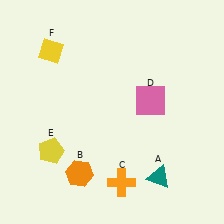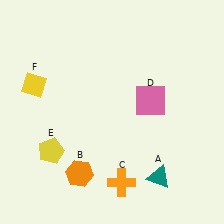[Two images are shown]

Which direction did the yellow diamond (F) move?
The yellow diamond (F) moved down.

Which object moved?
The yellow diamond (F) moved down.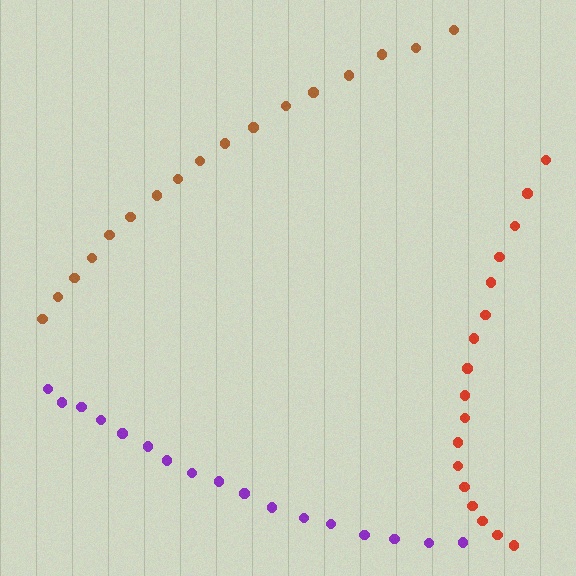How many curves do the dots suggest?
There are 3 distinct paths.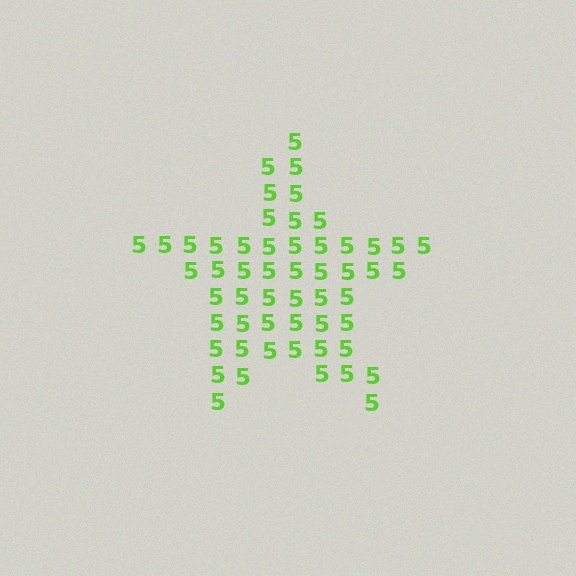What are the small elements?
The small elements are digit 5's.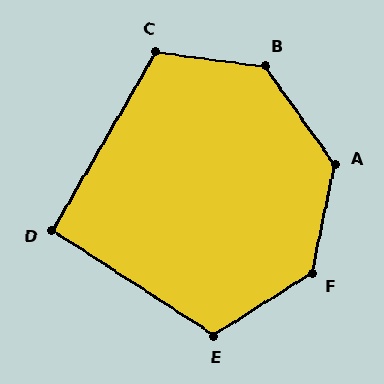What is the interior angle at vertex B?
Approximately 133 degrees (obtuse).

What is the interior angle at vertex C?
Approximately 112 degrees (obtuse).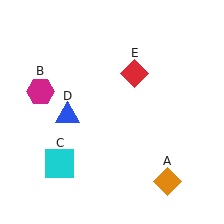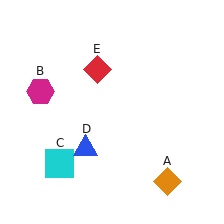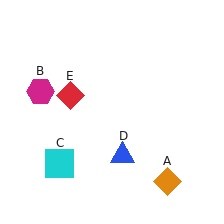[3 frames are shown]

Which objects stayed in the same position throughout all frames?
Orange diamond (object A) and magenta hexagon (object B) and cyan square (object C) remained stationary.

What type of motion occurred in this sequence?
The blue triangle (object D), red diamond (object E) rotated counterclockwise around the center of the scene.